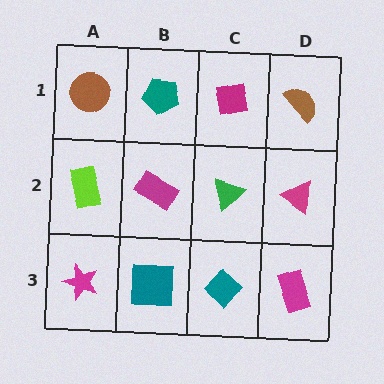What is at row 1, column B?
A teal pentagon.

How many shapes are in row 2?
4 shapes.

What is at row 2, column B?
A magenta rectangle.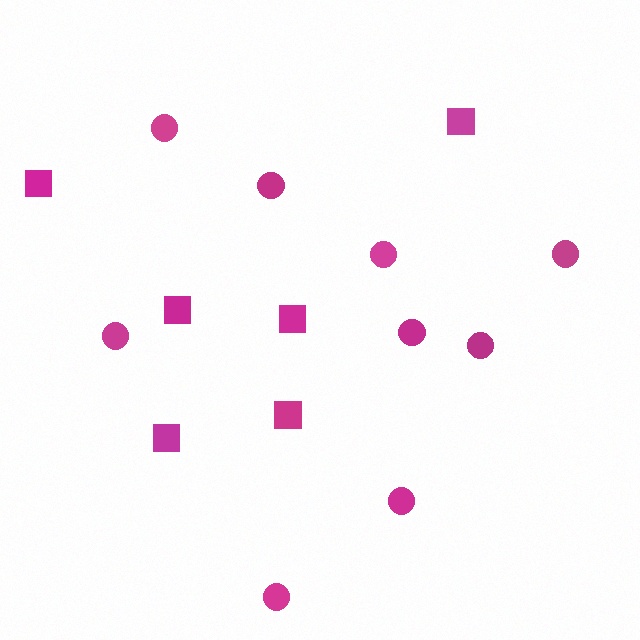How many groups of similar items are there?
There are 2 groups: one group of squares (6) and one group of circles (9).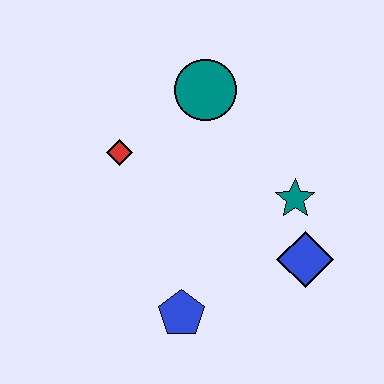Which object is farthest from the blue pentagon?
The teal circle is farthest from the blue pentagon.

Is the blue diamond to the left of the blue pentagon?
No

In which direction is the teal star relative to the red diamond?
The teal star is to the right of the red diamond.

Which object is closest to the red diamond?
The teal circle is closest to the red diamond.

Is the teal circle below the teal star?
No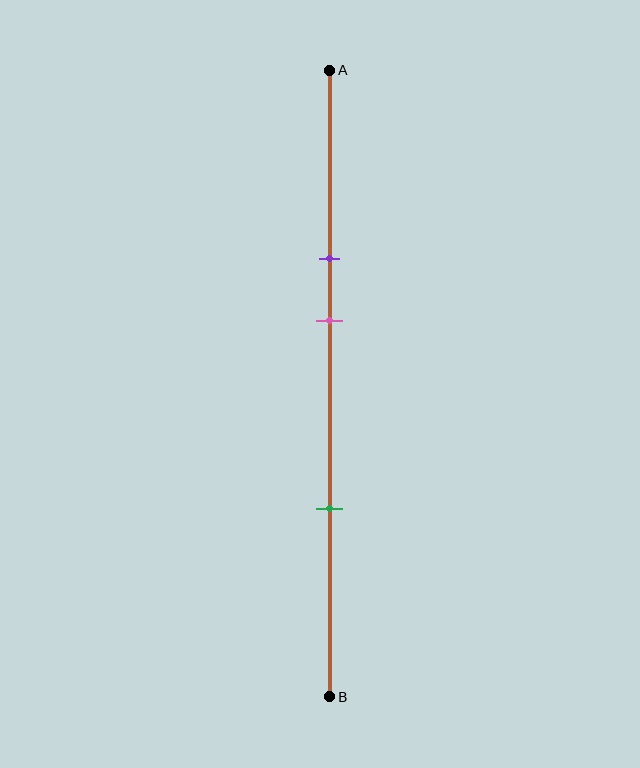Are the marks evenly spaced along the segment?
No, the marks are not evenly spaced.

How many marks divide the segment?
There are 3 marks dividing the segment.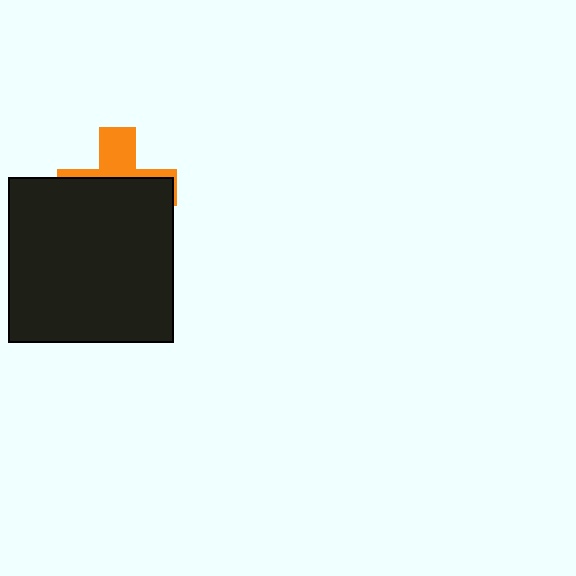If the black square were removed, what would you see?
You would see the complete orange cross.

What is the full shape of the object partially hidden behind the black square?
The partially hidden object is an orange cross.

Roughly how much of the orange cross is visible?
A small part of it is visible (roughly 35%).